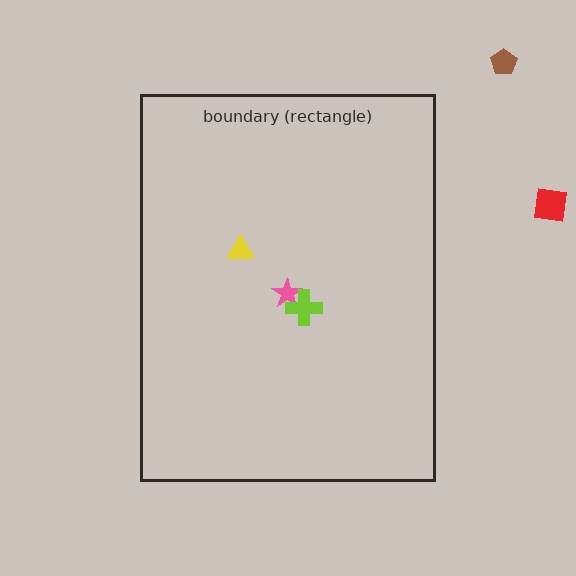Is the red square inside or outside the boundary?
Outside.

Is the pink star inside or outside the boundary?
Inside.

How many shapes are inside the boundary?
3 inside, 2 outside.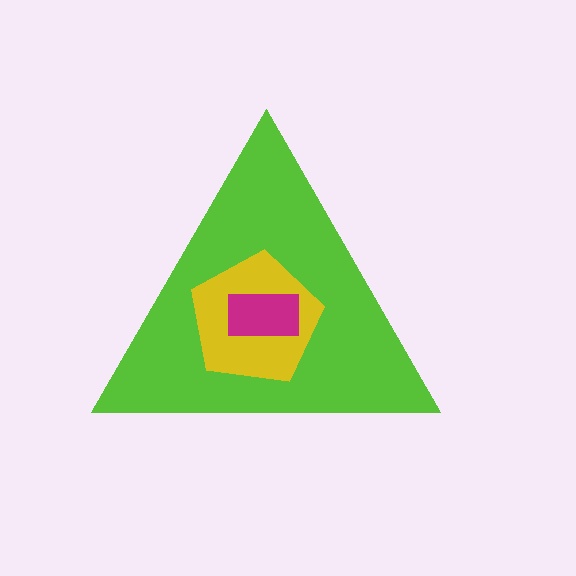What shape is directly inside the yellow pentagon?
The magenta rectangle.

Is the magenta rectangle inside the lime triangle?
Yes.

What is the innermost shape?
The magenta rectangle.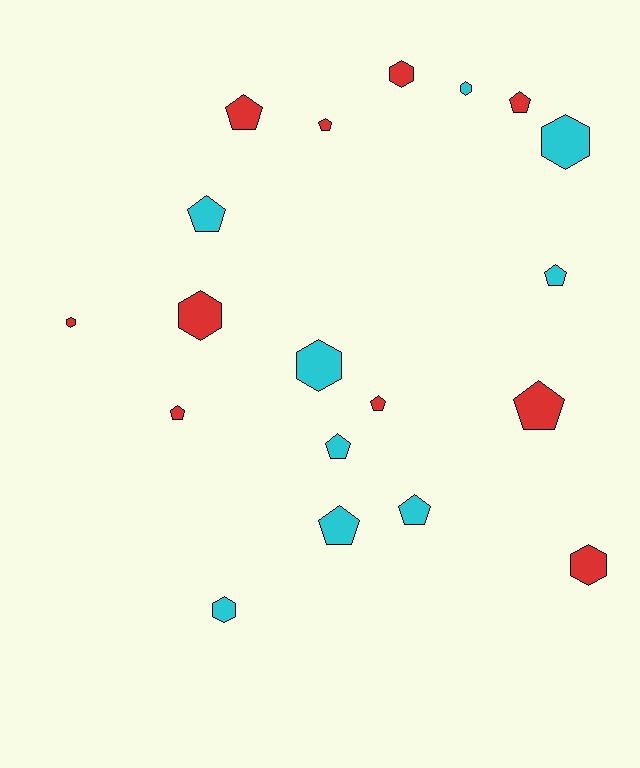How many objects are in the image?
There are 19 objects.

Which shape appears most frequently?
Pentagon, with 11 objects.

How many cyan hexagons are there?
There are 4 cyan hexagons.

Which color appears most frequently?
Red, with 10 objects.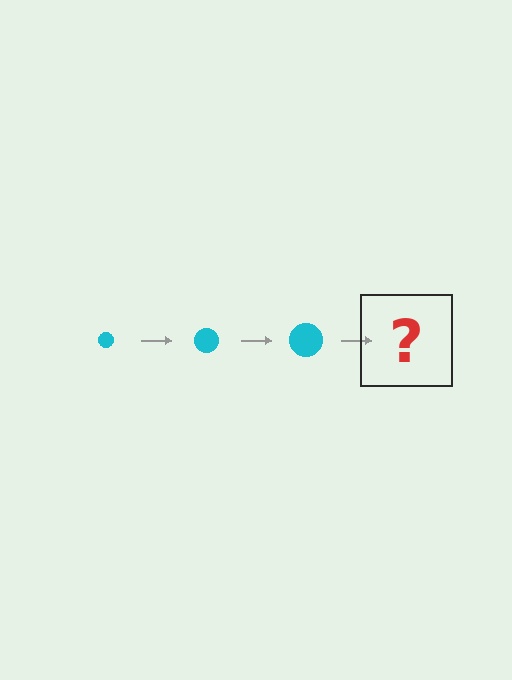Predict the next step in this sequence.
The next step is a cyan circle, larger than the previous one.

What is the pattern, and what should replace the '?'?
The pattern is that the circle gets progressively larger each step. The '?' should be a cyan circle, larger than the previous one.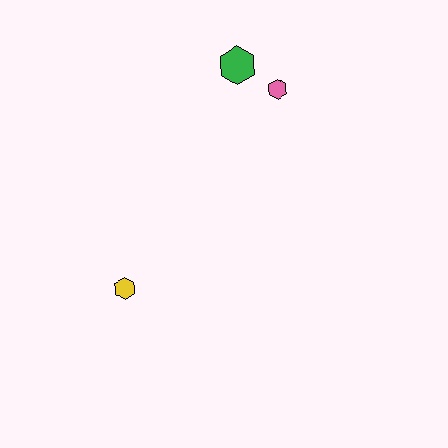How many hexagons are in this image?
There are 3 hexagons.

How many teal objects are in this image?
There are no teal objects.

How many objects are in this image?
There are 3 objects.